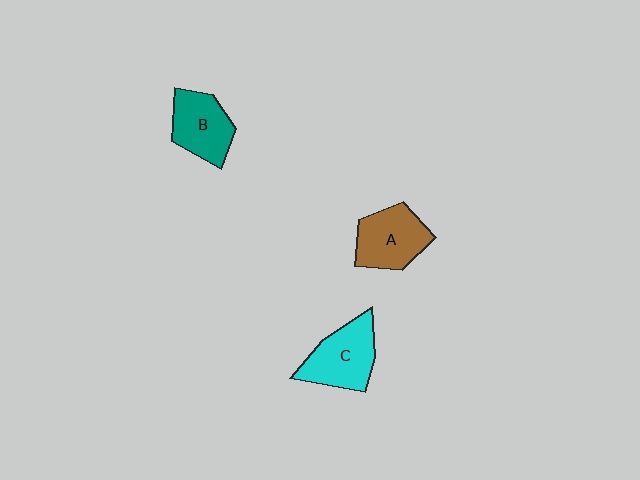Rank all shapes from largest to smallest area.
From largest to smallest: C (cyan), A (brown), B (teal).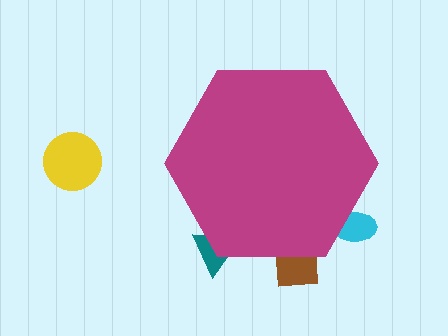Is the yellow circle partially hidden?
No, the yellow circle is fully visible.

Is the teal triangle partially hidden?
Yes, the teal triangle is partially hidden behind the magenta hexagon.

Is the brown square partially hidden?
Yes, the brown square is partially hidden behind the magenta hexagon.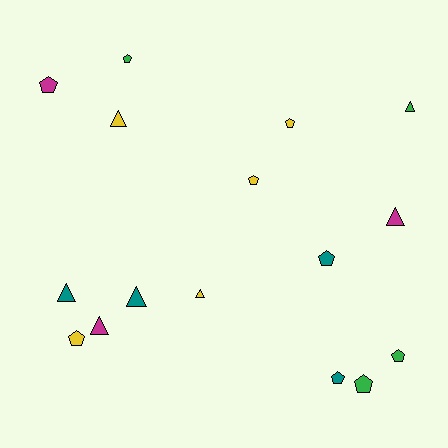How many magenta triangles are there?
There are 2 magenta triangles.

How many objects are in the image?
There are 16 objects.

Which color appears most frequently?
Yellow, with 5 objects.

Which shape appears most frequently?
Pentagon, with 9 objects.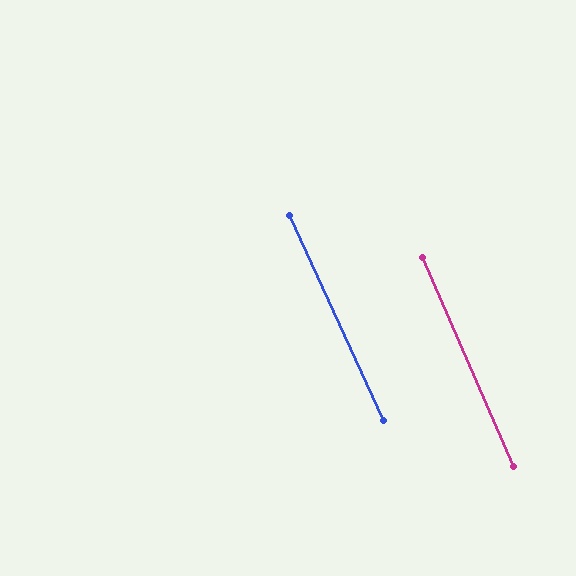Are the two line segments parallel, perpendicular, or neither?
Parallel — their directions differ by only 1.0°.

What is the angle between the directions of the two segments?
Approximately 1 degree.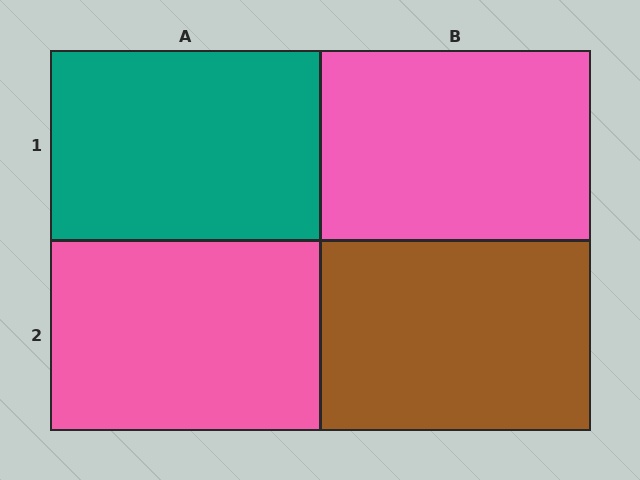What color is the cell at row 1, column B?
Pink.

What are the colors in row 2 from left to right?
Pink, brown.